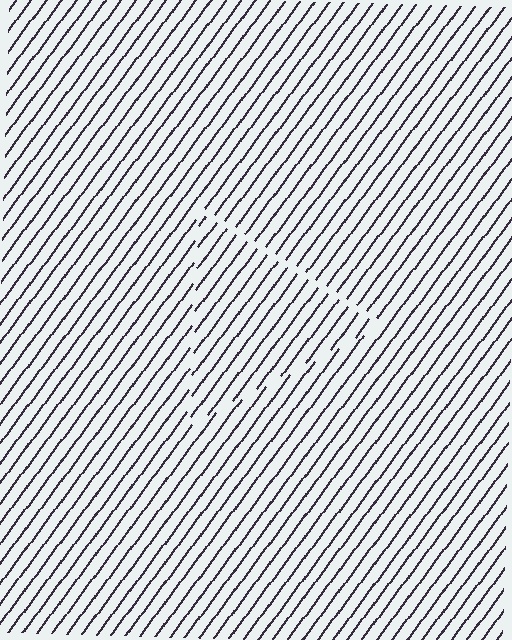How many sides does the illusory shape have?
3 sides — the line-ends trace a triangle.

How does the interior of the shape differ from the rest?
The interior of the shape contains the same grating, shifted by half a period — the contour is defined by the phase discontinuity where line-ends from the inner and outer gratings abut.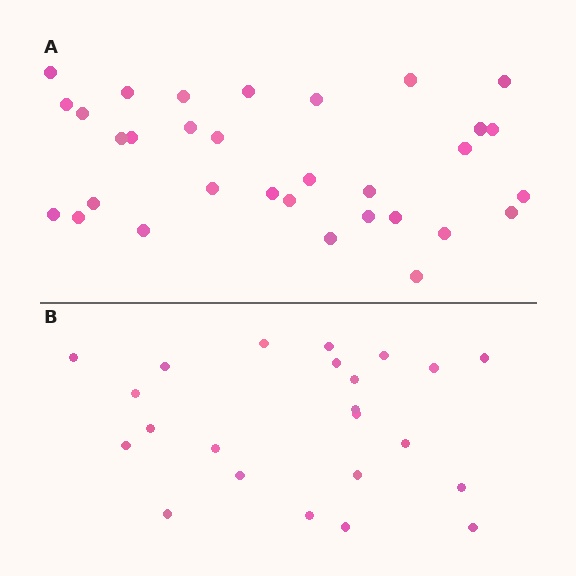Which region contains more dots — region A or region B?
Region A (the top region) has more dots.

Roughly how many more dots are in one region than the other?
Region A has roughly 8 or so more dots than region B.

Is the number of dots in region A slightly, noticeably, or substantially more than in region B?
Region A has noticeably more, but not dramatically so. The ratio is roughly 1.4 to 1.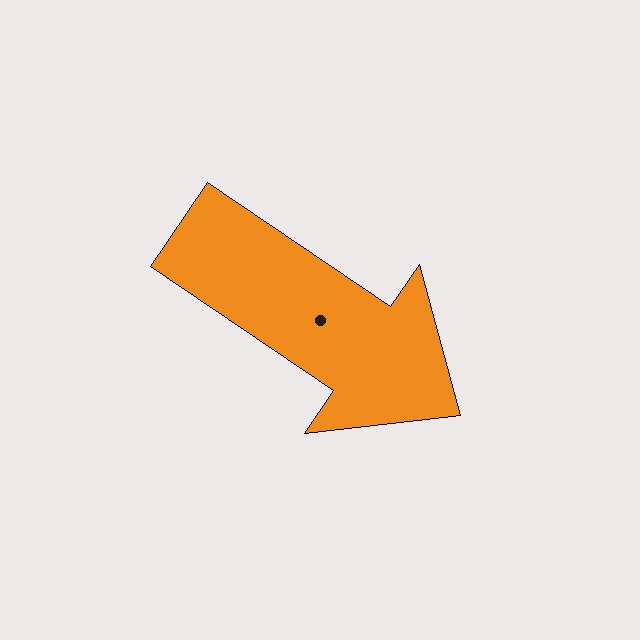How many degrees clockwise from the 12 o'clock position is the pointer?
Approximately 124 degrees.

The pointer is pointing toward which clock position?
Roughly 4 o'clock.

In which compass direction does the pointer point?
Southeast.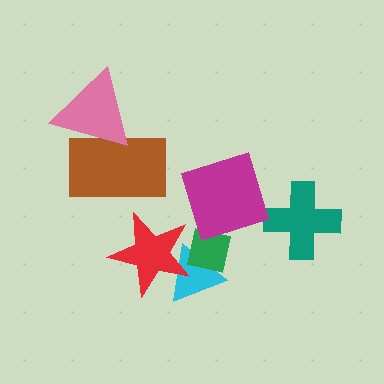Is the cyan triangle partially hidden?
Yes, it is partially covered by another shape.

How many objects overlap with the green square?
2 objects overlap with the green square.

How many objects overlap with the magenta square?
0 objects overlap with the magenta square.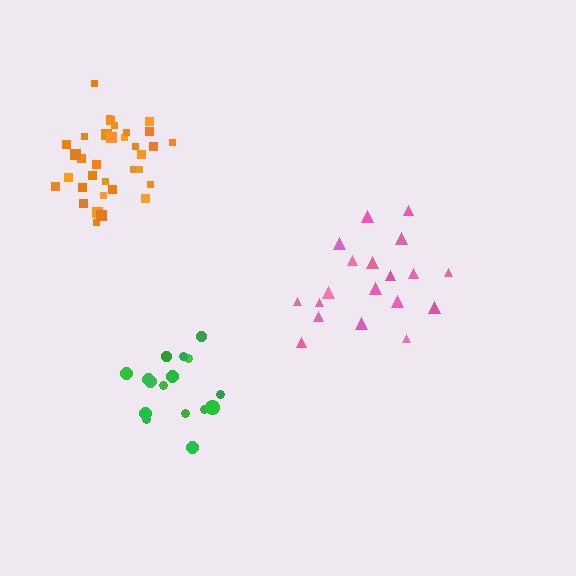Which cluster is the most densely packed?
Orange.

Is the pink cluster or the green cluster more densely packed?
Green.